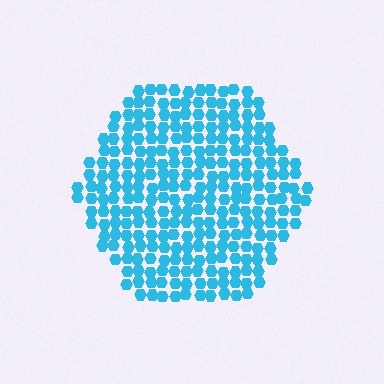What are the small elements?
The small elements are hexagons.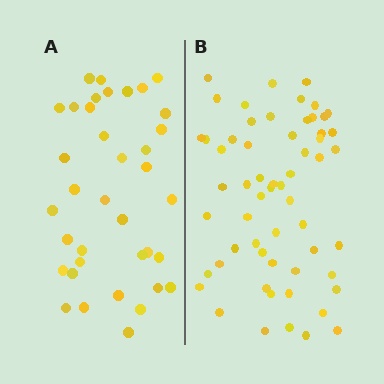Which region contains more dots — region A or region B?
Region B (the right region) has more dots.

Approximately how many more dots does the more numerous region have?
Region B has approximately 20 more dots than region A.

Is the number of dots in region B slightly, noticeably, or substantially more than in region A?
Region B has substantially more. The ratio is roughly 1.6 to 1.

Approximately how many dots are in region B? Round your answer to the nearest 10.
About 60 dots. (The exact count is 59, which rounds to 60.)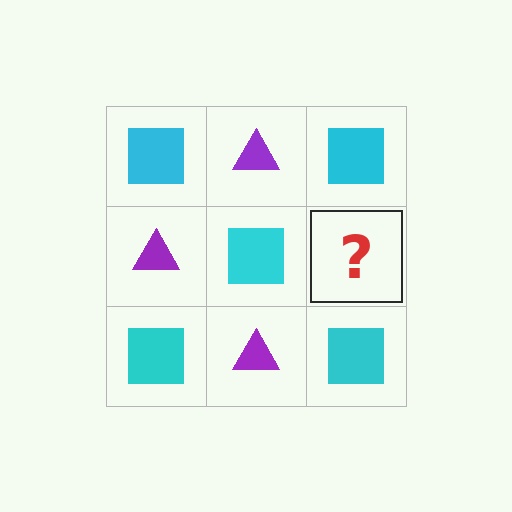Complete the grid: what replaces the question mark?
The question mark should be replaced with a purple triangle.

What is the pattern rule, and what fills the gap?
The rule is that it alternates cyan square and purple triangle in a checkerboard pattern. The gap should be filled with a purple triangle.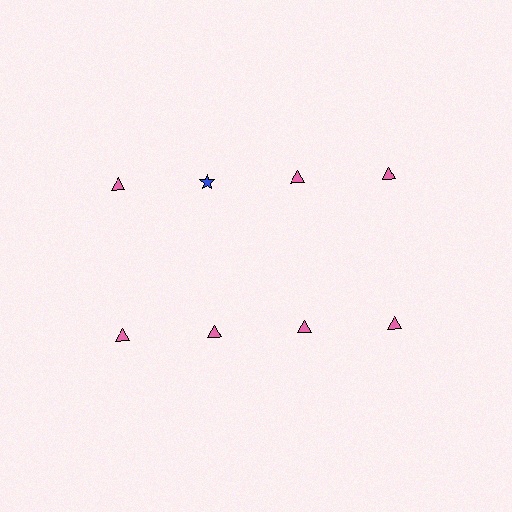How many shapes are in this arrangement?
There are 8 shapes arranged in a grid pattern.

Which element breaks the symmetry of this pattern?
The blue star in the top row, second from left column breaks the symmetry. All other shapes are pink triangles.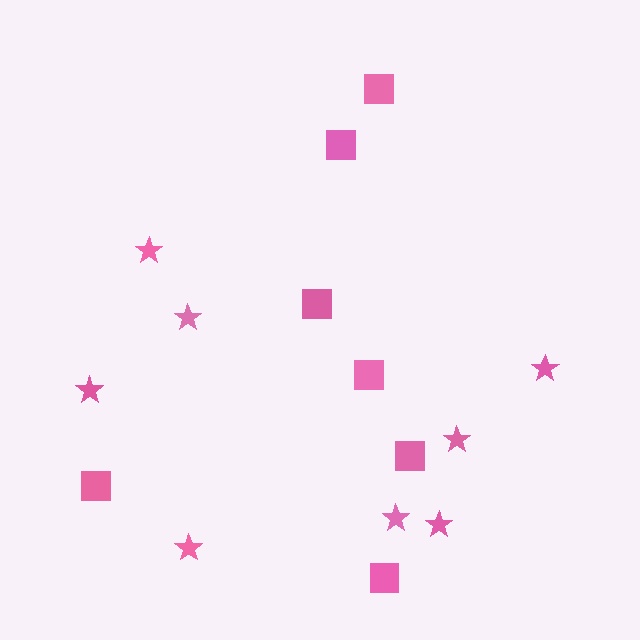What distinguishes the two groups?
There are 2 groups: one group of squares (7) and one group of stars (8).